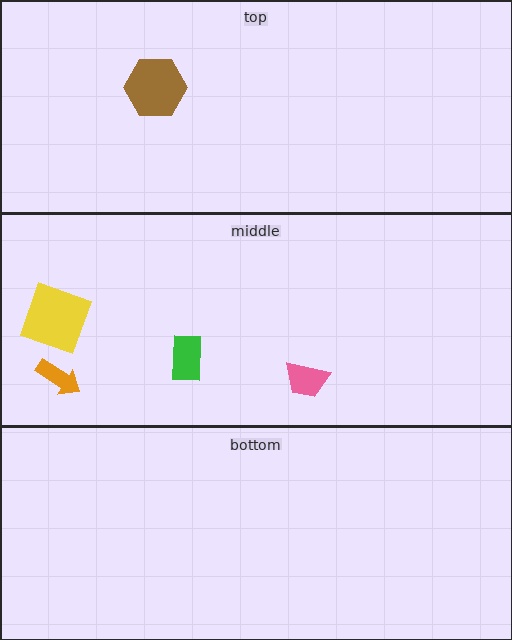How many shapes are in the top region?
1.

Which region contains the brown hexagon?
The top region.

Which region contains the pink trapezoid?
The middle region.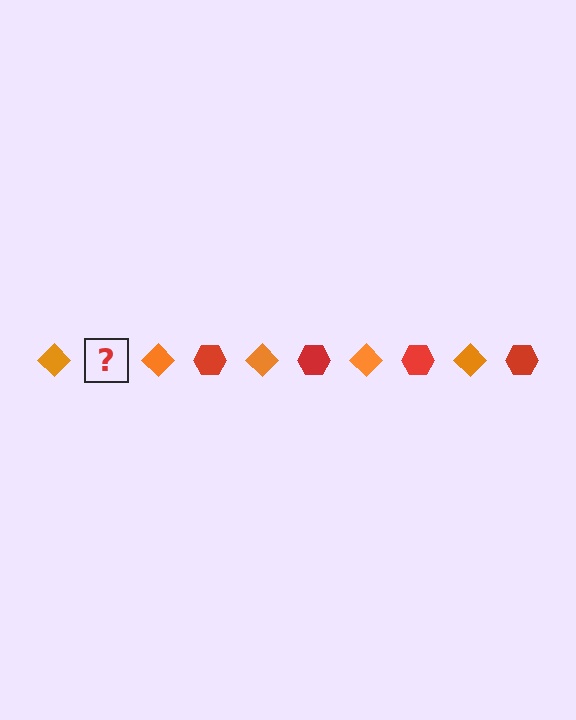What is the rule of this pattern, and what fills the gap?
The rule is that the pattern alternates between orange diamond and red hexagon. The gap should be filled with a red hexagon.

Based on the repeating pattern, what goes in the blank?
The blank should be a red hexagon.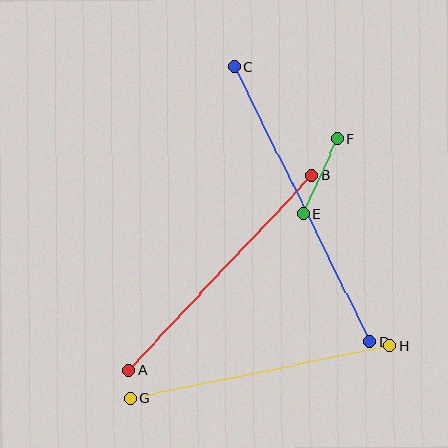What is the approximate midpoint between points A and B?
The midpoint is at approximately (220, 273) pixels.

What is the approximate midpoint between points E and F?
The midpoint is at approximately (320, 177) pixels.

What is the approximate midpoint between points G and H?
The midpoint is at approximately (260, 372) pixels.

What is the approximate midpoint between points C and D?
The midpoint is at approximately (302, 204) pixels.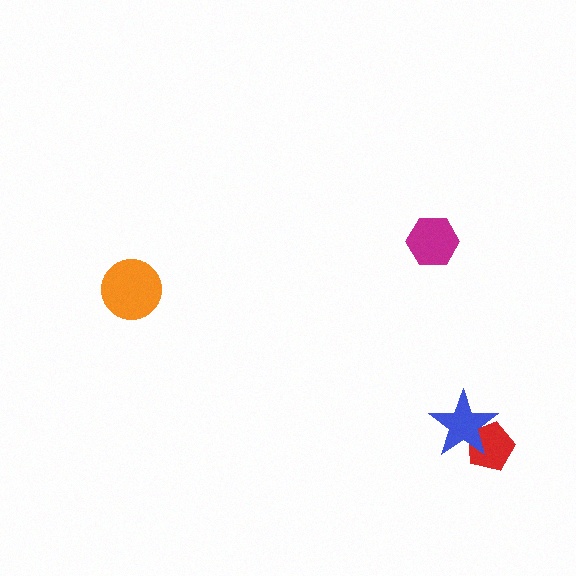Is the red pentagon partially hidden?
Yes, it is partially covered by another shape.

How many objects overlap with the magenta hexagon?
0 objects overlap with the magenta hexagon.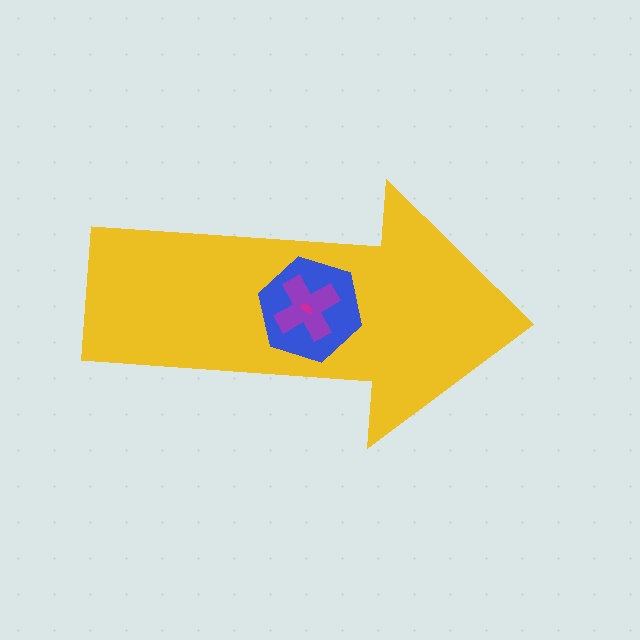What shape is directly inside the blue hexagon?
The purple cross.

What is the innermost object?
The magenta semicircle.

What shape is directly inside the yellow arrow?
The blue hexagon.